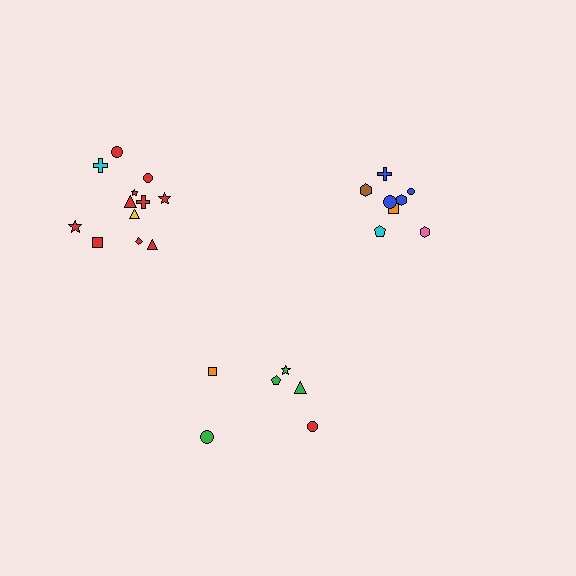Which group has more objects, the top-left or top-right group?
The top-left group.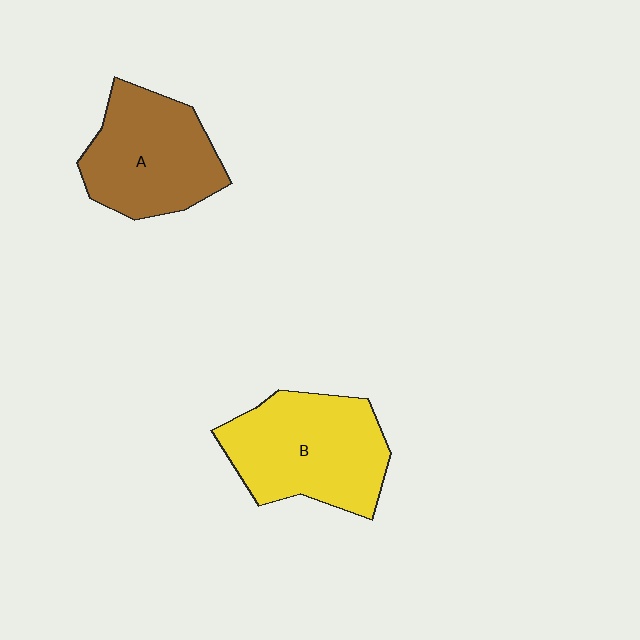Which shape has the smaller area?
Shape A (brown).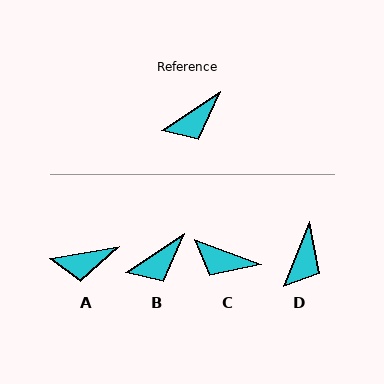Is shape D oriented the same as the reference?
No, it is off by about 34 degrees.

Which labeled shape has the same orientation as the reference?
B.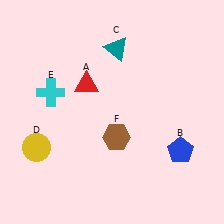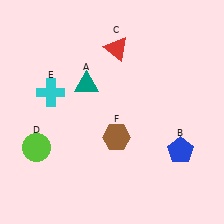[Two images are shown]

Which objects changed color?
A changed from red to teal. C changed from teal to red. D changed from yellow to lime.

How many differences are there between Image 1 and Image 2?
There are 3 differences between the two images.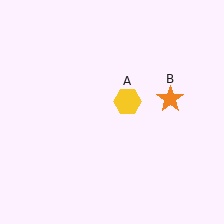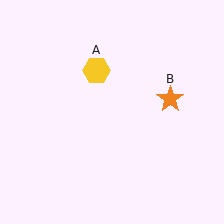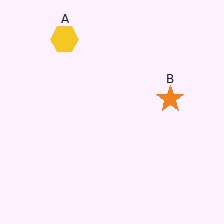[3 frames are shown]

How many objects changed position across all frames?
1 object changed position: yellow hexagon (object A).